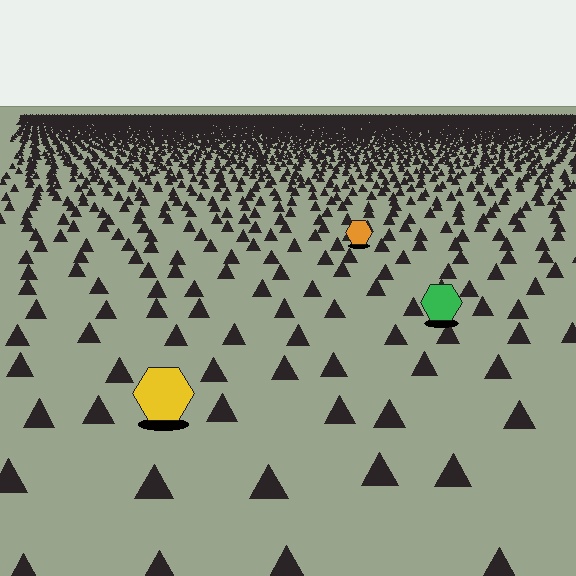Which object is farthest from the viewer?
The orange hexagon is farthest from the viewer. It appears smaller and the ground texture around it is denser.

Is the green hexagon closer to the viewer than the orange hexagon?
Yes. The green hexagon is closer — you can tell from the texture gradient: the ground texture is coarser near it.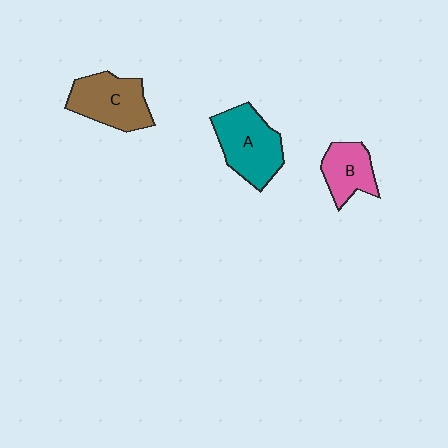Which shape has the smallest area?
Shape B (pink).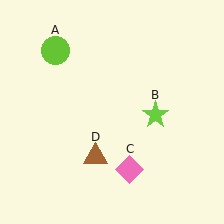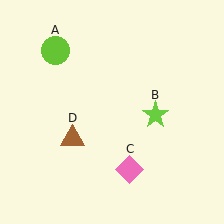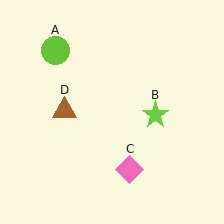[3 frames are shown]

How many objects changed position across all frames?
1 object changed position: brown triangle (object D).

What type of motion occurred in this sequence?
The brown triangle (object D) rotated clockwise around the center of the scene.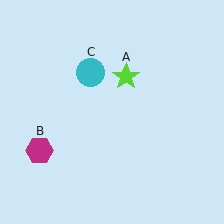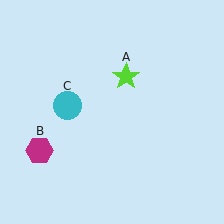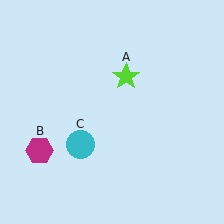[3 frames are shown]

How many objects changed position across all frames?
1 object changed position: cyan circle (object C).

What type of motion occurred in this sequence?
The cyan circle (object C) rotated counterclockwise around the center of the scene.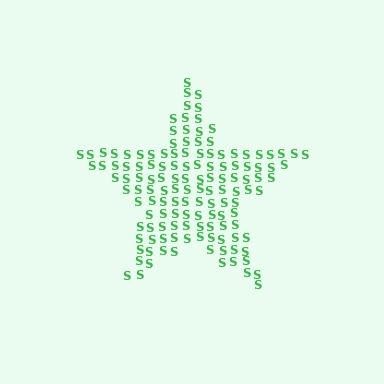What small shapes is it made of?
It is made of small letter S's.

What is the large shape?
The large shape is a star.